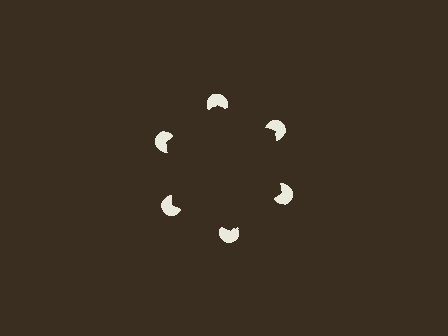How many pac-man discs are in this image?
There are 6 — one at each vertex of the illusory hexagon.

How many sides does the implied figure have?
6 sides.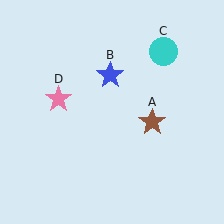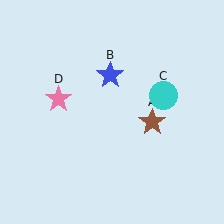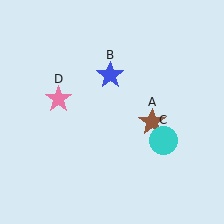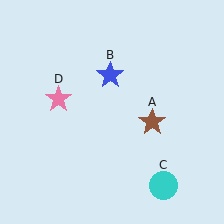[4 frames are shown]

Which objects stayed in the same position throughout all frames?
Brown star (object A) and blue star (object B) and pink star (object D) remained stationary.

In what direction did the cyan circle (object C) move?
The cyan circle (object C) moved down.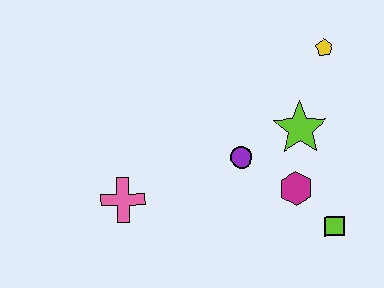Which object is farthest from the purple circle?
The yellow pentagon is farthest from the purple circle.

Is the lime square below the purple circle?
Yes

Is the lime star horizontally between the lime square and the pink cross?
Yes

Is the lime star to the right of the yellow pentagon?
No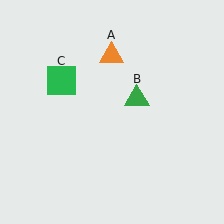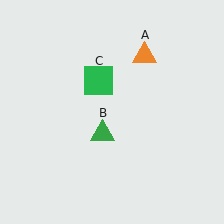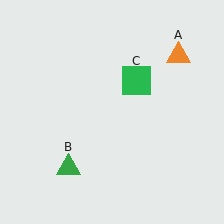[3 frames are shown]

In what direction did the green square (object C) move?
The green square (object C) moved right.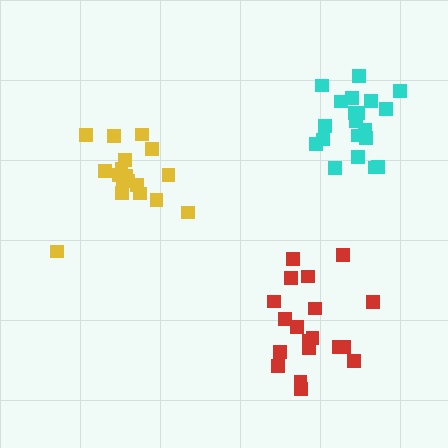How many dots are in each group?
Group 1: 19 dots, Group 2: 18 dots, Group 3: 20 dots (57 total).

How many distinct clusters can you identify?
There are 3 distinct clusters.